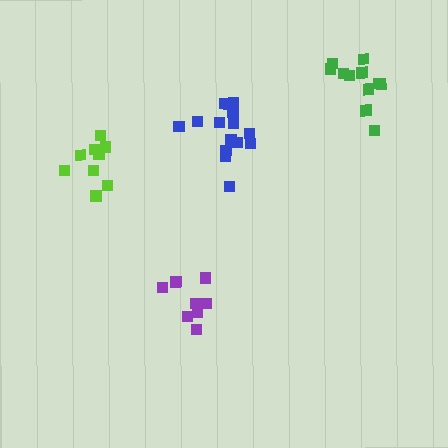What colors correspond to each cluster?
The clusters are colored: blue, lime, green, purple.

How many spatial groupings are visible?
There are 4 spatial groupings.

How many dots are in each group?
Group 1: 15 dots, Group 2: 9 dots, Group 3: 11 dots, Group 4: 9 dots (44 total).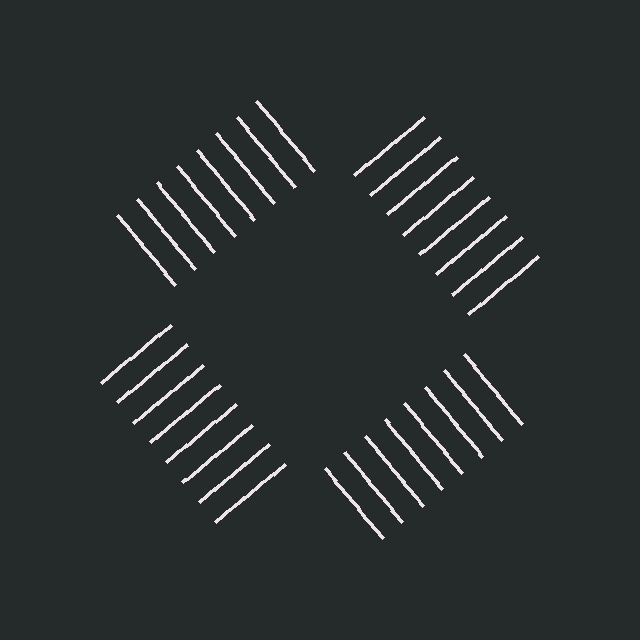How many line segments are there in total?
32 — 8 along each of the 4 edges.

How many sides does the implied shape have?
4 sides — the line-ends trace a square.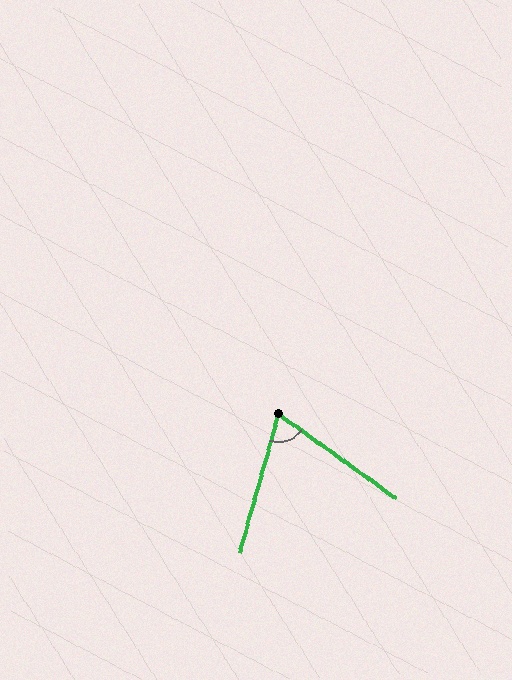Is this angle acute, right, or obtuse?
It is acute.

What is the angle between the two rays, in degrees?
Approximately 70 degrees.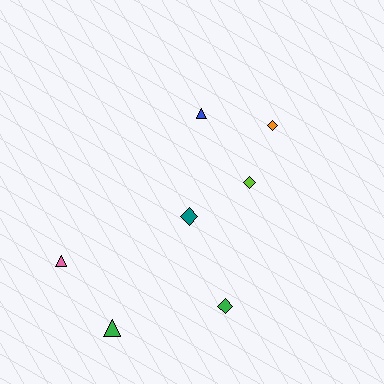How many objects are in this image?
There are 7 objects.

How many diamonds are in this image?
There are 4 diamonds.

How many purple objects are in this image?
There are no purple objects.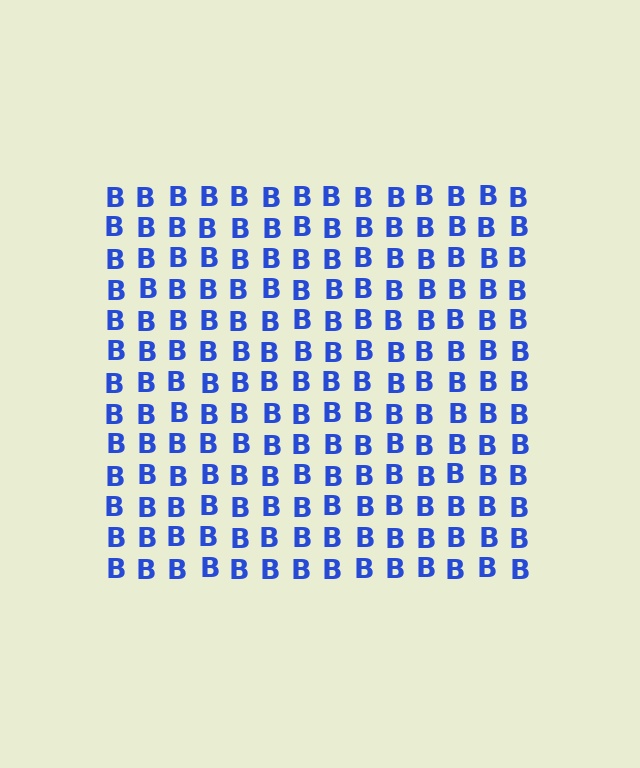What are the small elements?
The small elements are letter B's.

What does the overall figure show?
The overall figure shows a square.